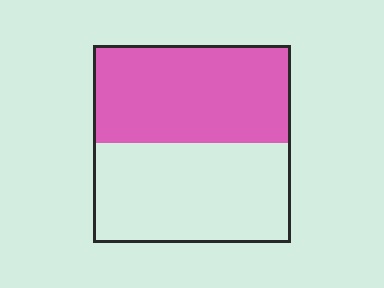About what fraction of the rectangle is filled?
About one half (1/2).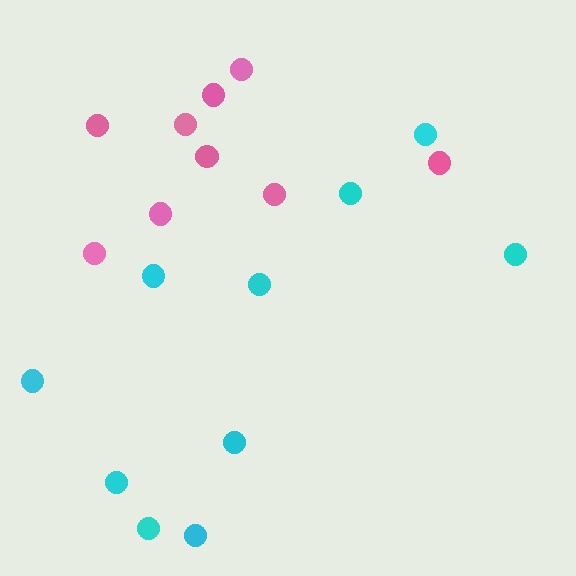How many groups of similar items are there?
There are 2 groups: one group of pink circles (9) and one group of cyan circles (10).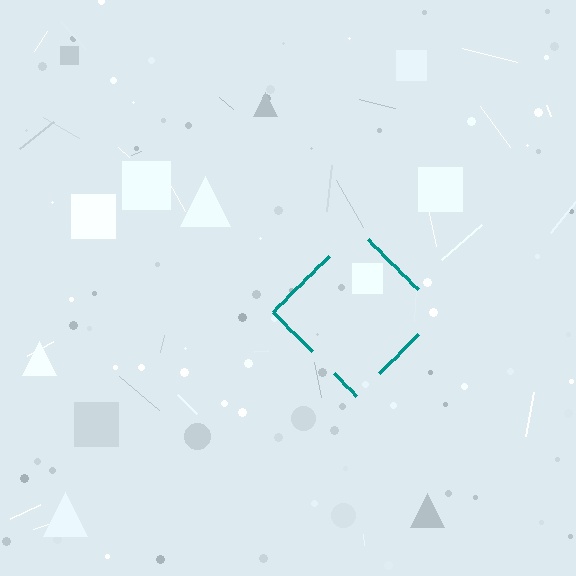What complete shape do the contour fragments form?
The contour fragments form a diamond.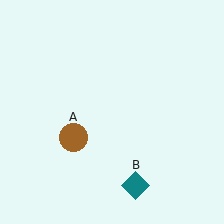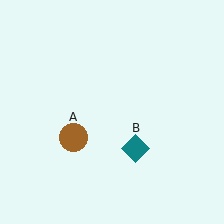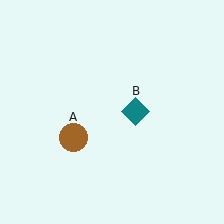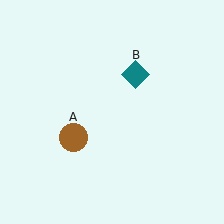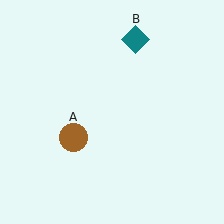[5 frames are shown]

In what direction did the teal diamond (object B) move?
The teal diamond (object B) moved up.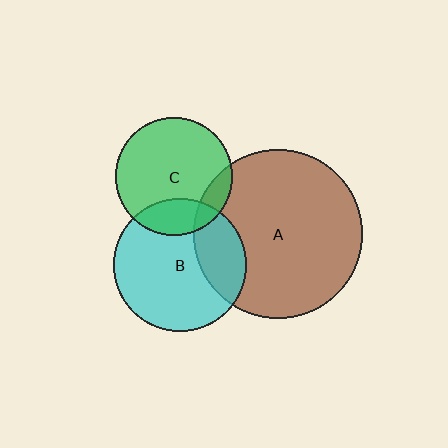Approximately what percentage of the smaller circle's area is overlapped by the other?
Approximately 20%.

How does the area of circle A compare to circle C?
Approximately 2.1 times.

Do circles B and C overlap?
Yes.